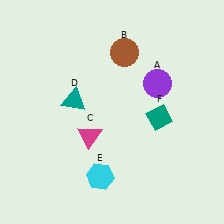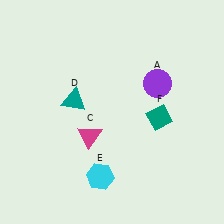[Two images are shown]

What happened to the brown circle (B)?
The brown circle (B) was removed in Image 2. It was in the top-right area of Image 1.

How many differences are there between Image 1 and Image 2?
There is 1 difference between the two images.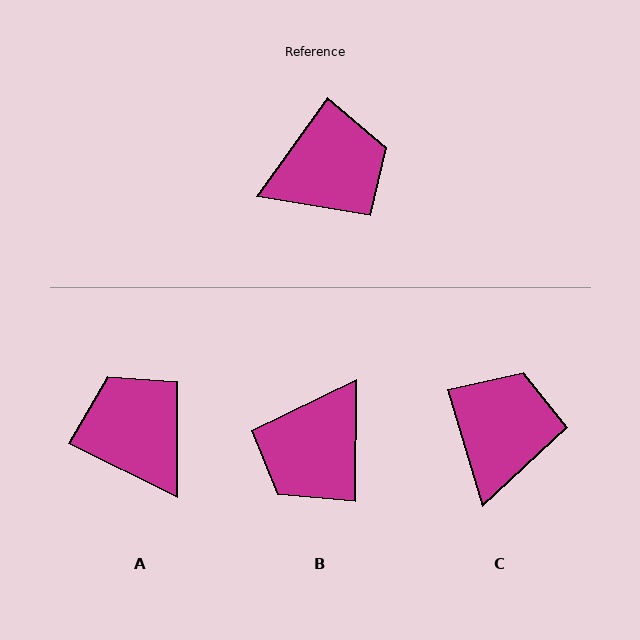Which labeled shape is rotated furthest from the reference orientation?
B, about 145 degrees away.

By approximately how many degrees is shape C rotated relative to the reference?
Approximately 52 degrees counter-clockwise.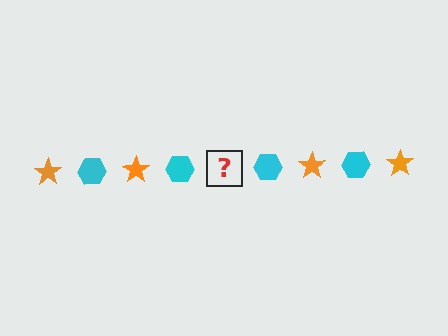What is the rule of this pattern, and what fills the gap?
The rule is that the pattern alternates between orange star and cyan hexagon. The gap should be filled with an orange star.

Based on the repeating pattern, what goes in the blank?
The blank should be an orange star.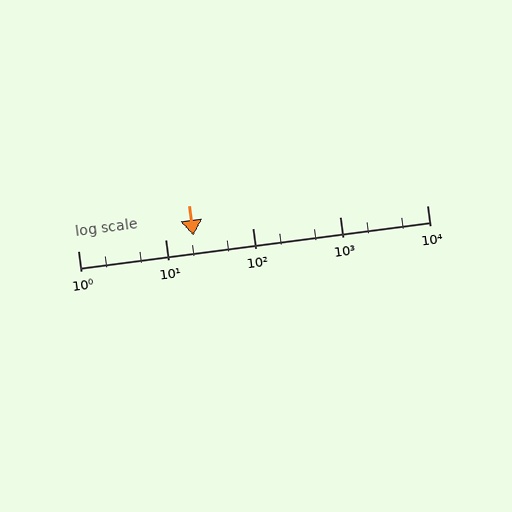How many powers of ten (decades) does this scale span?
The scale spans 4 decades, from 1 to 10000.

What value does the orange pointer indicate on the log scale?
The pointer indicates approximately 21.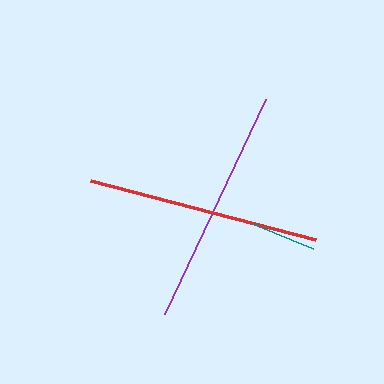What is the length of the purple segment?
The purple segment is approximately 237 pixels long.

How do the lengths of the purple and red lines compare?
The purple and red lines are approximately the same length.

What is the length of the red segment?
The red segment is approximately 233 pixels long.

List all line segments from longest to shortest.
From longest to shortest: purple, red, teal.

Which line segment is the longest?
The purple line is the longest at approximately 237 pixels.